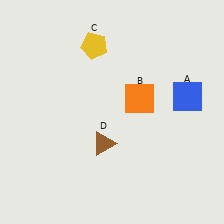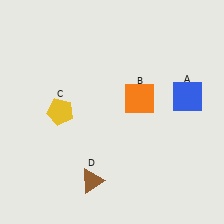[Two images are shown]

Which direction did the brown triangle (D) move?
The brown triangle (D) moved down.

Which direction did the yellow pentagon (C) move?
The yellow pentagon (C) moved down.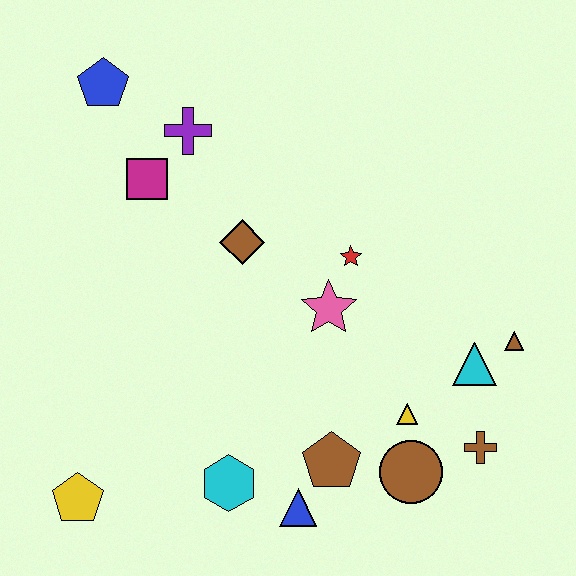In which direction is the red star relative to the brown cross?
The red star is above the brown cross.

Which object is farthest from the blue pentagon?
The brown cross is farthest from the blue pentagon.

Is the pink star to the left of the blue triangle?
No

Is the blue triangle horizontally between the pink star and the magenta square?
Yes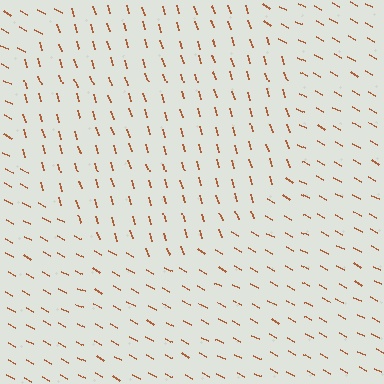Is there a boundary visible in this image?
Yes, there is a texture boundary formed by a change in line orientation.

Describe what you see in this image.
The image is filled with small brown line segments. A circle region in the image has lines oriented differently from the surrounding lines, creating a visible texture boundary.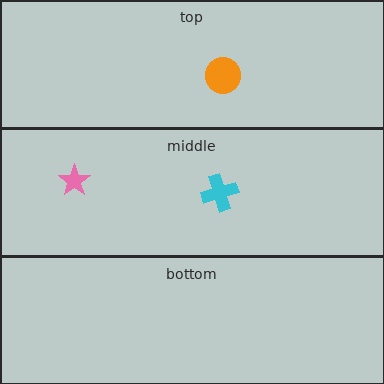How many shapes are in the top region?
1.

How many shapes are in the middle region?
2.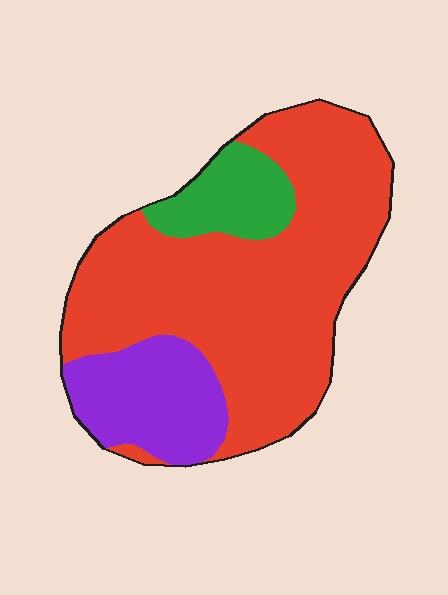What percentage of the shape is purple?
Purple covers 19% of the shape.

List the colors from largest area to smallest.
From largest to smallest: red, purple, green.